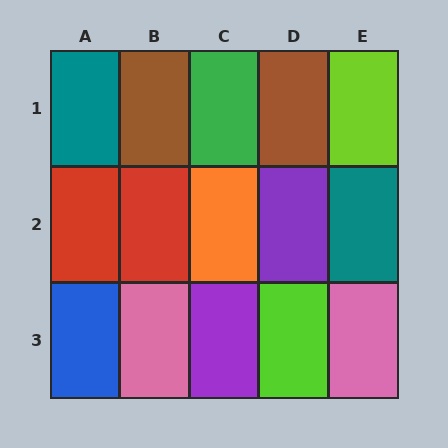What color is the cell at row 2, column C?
Orange.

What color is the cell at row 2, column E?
Teal.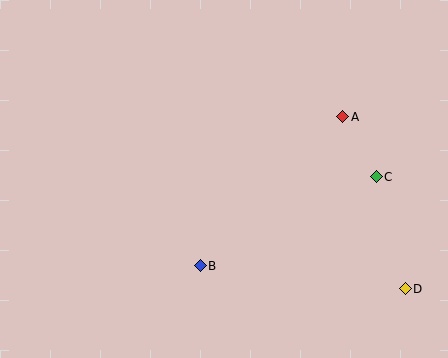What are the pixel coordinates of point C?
Point C is at (376, 177).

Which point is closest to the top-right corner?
Point A is closest to the top-right corner.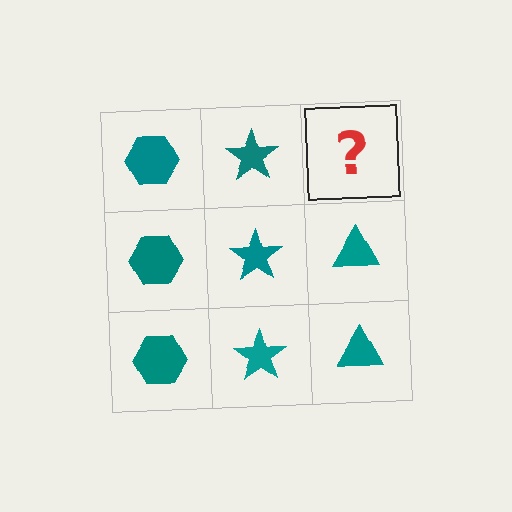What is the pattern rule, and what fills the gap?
The rule is that each column has a consistent shape. The gap should be filled with a teal triangle.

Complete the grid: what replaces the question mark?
The question mark should be replaced with a teal triangle.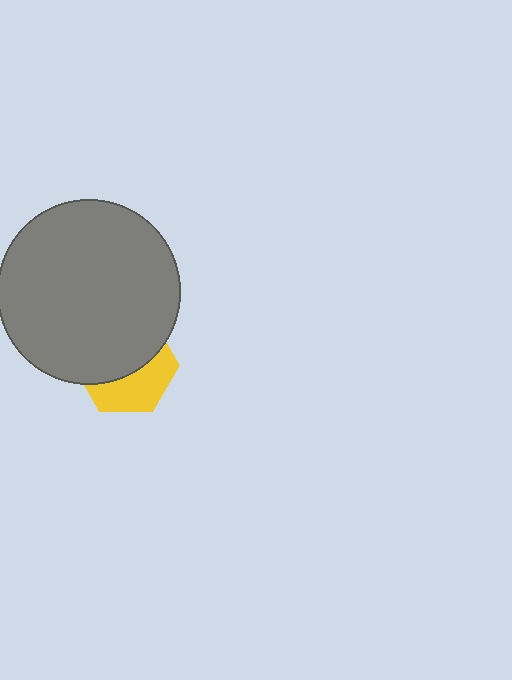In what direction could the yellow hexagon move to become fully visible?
The yellow hexagon could move down. That would shift it out from behind the gray circle entirely.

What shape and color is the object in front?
The object in front is a gray circle.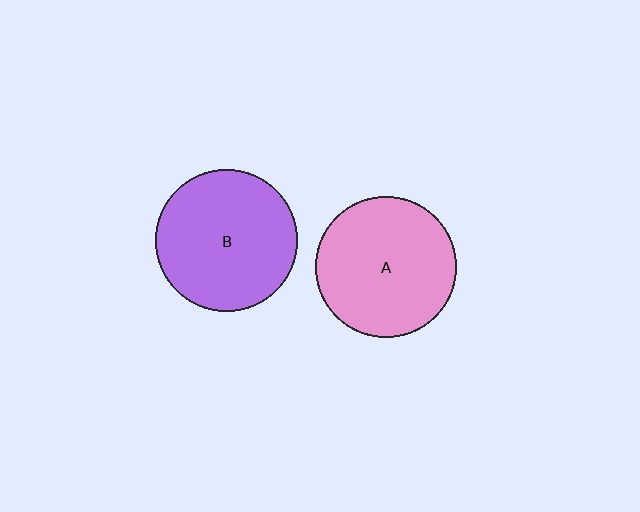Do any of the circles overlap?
No, none of the circles overlap.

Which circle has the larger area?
Circle B (purple).